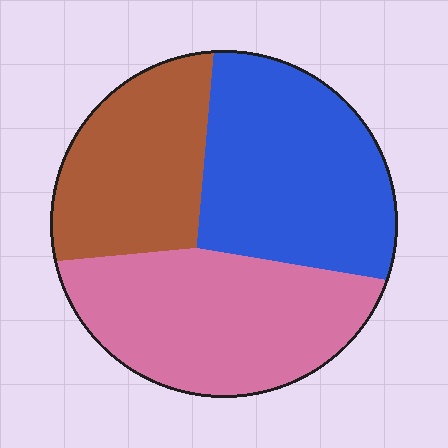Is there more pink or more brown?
Pink.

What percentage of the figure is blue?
Blue covers 37% of the figure.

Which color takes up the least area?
Brown, at roughly 25%.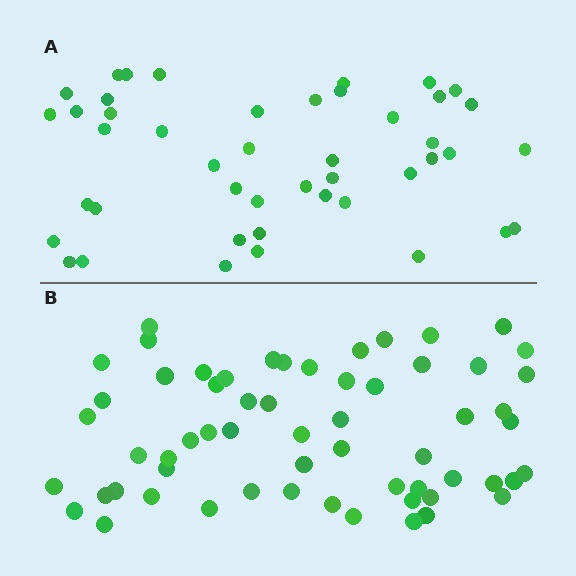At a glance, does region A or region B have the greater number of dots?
Region B (the bottom region) has more dots.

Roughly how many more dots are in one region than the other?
Region B has approximately 15 more dots than region A.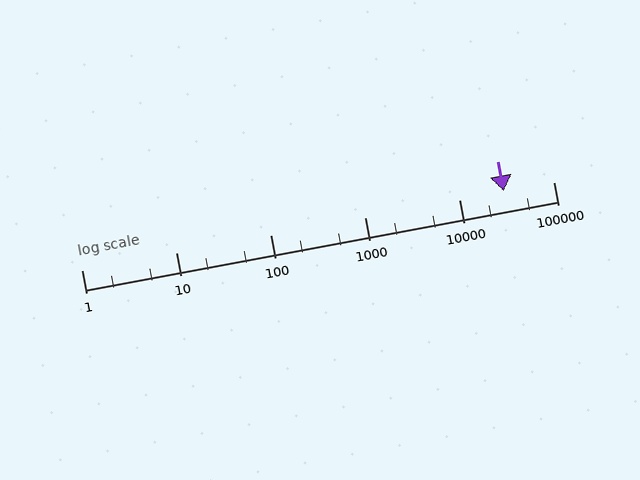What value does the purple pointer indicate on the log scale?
The pointer indicates approximately 30000.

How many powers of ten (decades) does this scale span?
The scale spans 5 decades, from 1 to 100000.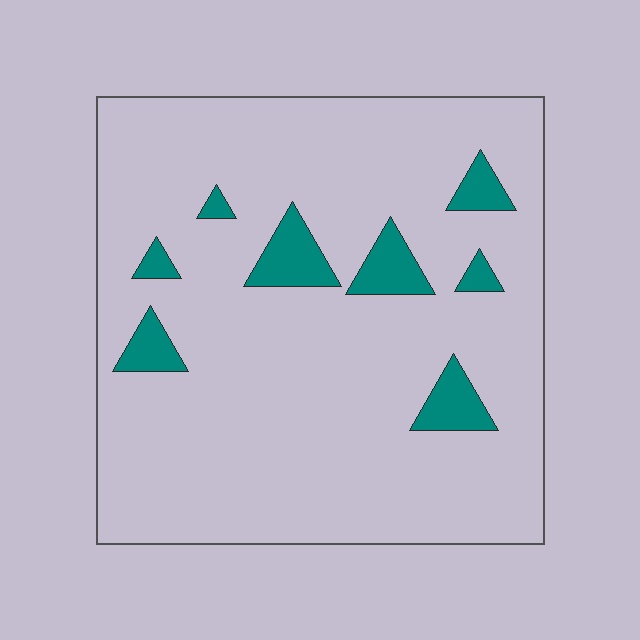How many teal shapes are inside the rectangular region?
8.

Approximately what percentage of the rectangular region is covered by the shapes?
Approximately 10%.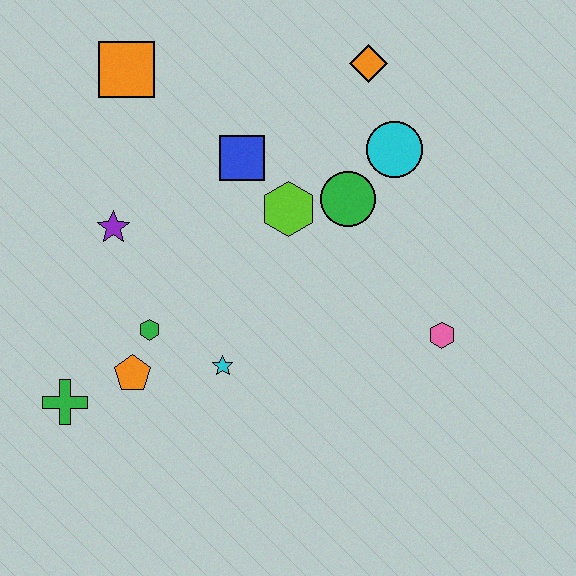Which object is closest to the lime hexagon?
The green circle is closest to the lime hexagon.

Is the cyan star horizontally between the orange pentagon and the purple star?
No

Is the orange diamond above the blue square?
Yes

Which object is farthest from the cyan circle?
The green cross is farthest from the cyan circle.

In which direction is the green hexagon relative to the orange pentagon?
The green hexagon is above the orange pentagon.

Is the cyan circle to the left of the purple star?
No